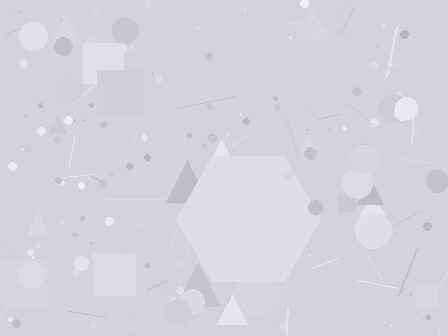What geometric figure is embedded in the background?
A hexagon is embedded in the background.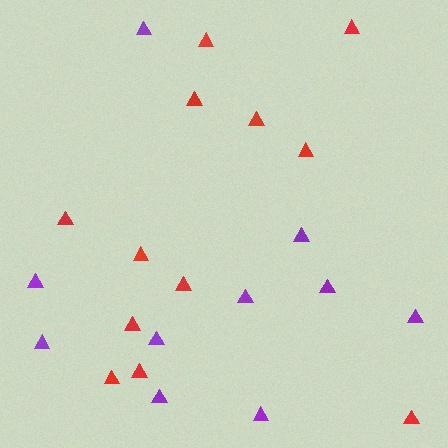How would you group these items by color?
There are 2 groups: one group of red triangles (12) and one group of purple triangles (10).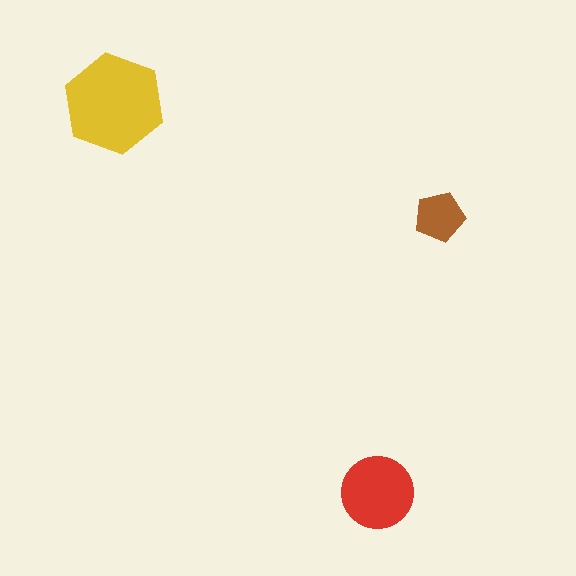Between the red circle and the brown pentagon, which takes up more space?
The red circle.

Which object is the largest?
The yellow hexagon.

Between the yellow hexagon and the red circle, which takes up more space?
The yellow hexagon.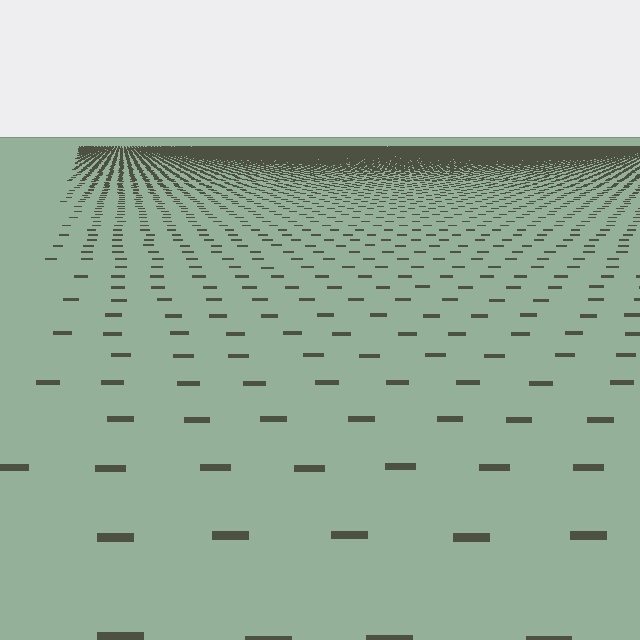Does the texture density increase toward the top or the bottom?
Density increases toward the top.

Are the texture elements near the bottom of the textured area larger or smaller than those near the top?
Larger. Near the bottom, elements are closer to the viewer and appear at a bigger on-screen size.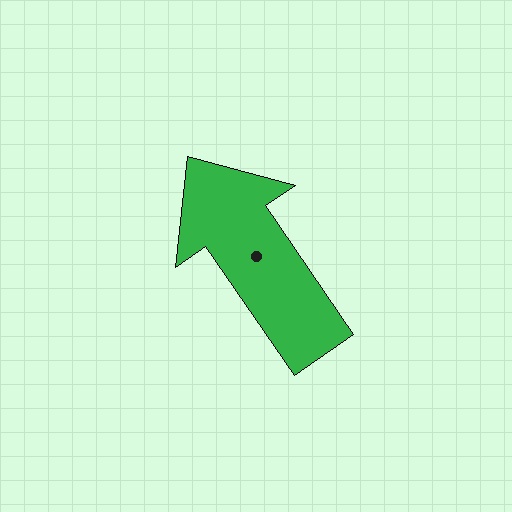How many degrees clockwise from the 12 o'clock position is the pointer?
Approximately 326 degrees.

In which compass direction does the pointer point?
Northwest.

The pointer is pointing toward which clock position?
Roughly 11 o'clock.